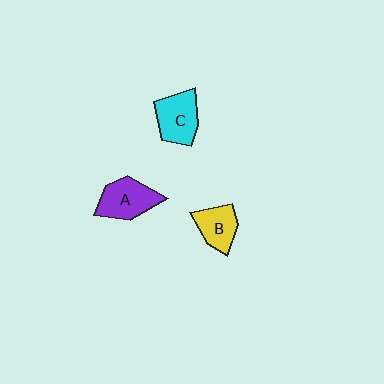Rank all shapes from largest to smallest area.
From largest to smallest: A (purple), C (cyan), B (yellow).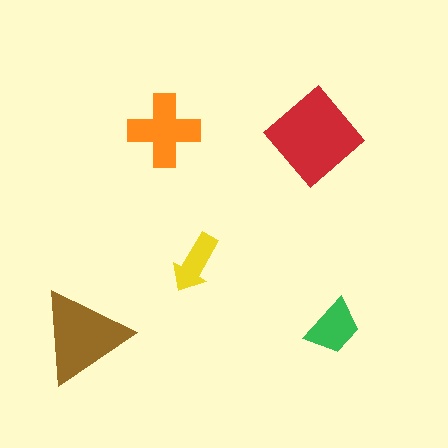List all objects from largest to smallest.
The red diamond, the brown triangle, the orange cross, the green trapezoid, the yellow arrow.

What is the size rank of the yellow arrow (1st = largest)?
5th.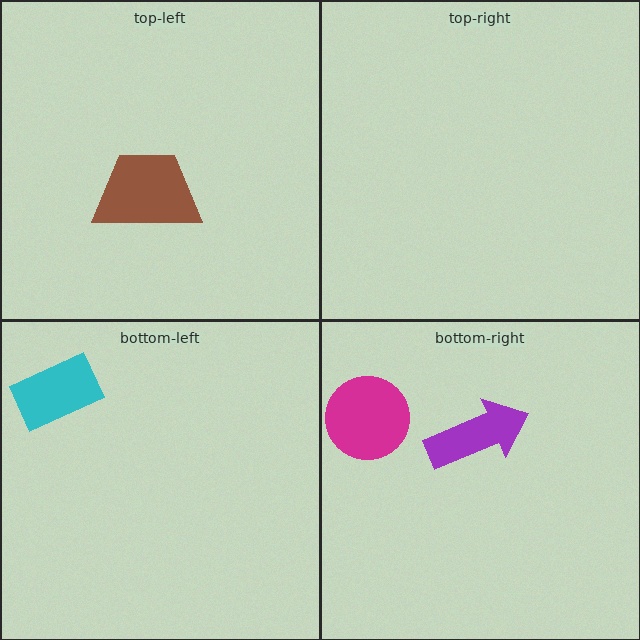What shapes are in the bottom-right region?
The purple arrow, the magenta circle.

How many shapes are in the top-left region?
1.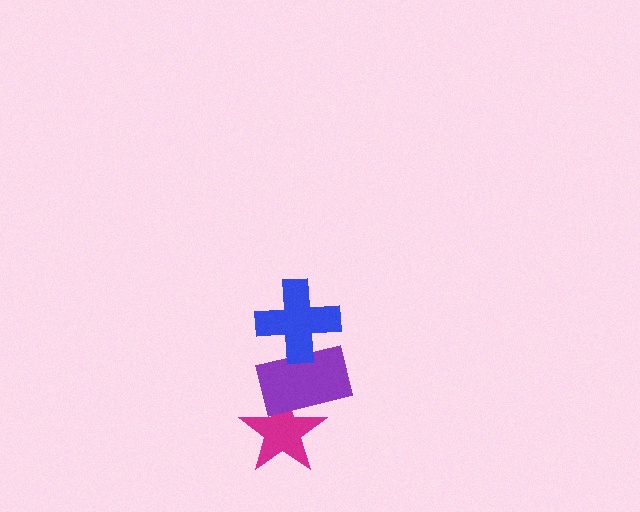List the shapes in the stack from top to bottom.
From top to bottom: the blue cross, the purple rectangle, the magenta star.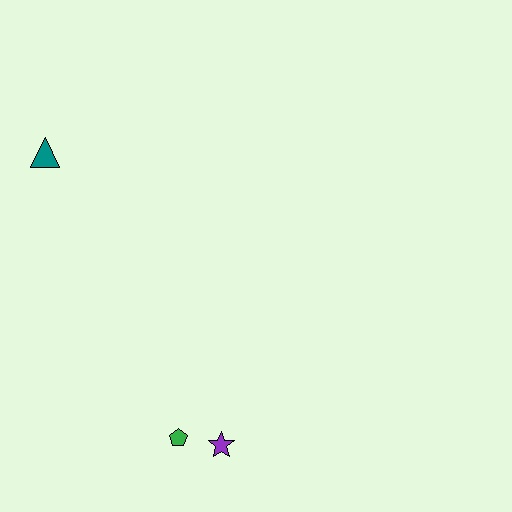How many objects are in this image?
There are 3 objects.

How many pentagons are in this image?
There is 1 pentagon.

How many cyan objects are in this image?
There are no cyan objects.